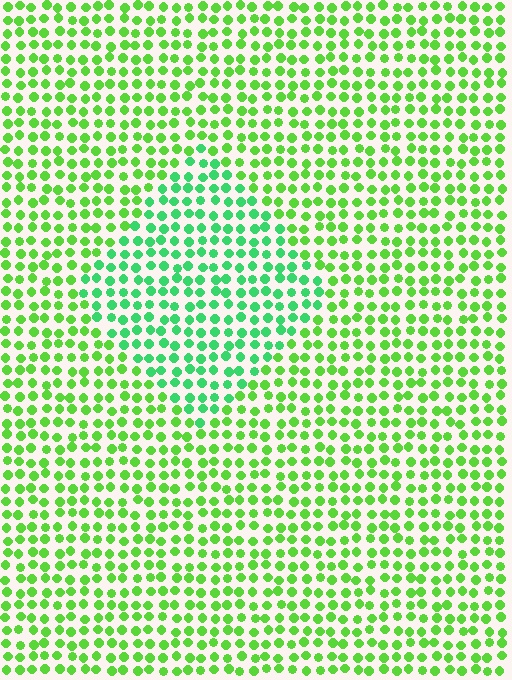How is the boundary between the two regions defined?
The boundary is defined purely by a slight shift in hue (about 32 degrees). Spacing, size, and orientation are identical on both sides.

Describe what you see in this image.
The image is filled with small lime elements in a uniform arrangement. A diamond-shaped region is visible where the elements are tinted to a slightly different hue, forming a subtle color boundary.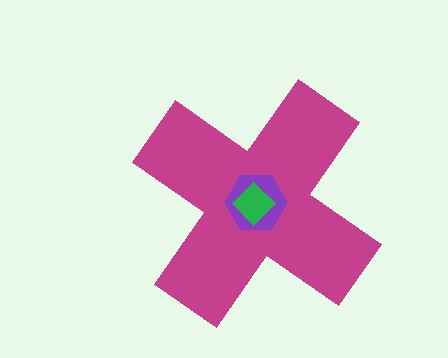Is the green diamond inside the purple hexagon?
Yes.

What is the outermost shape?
The magenta cross.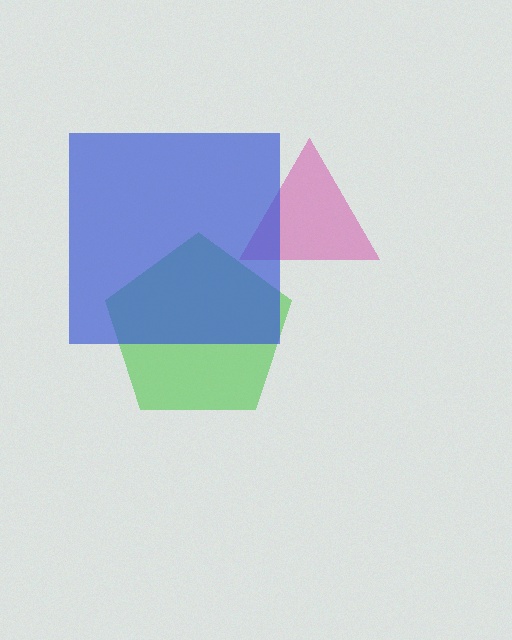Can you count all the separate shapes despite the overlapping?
Yes, there are 3 separate shapes.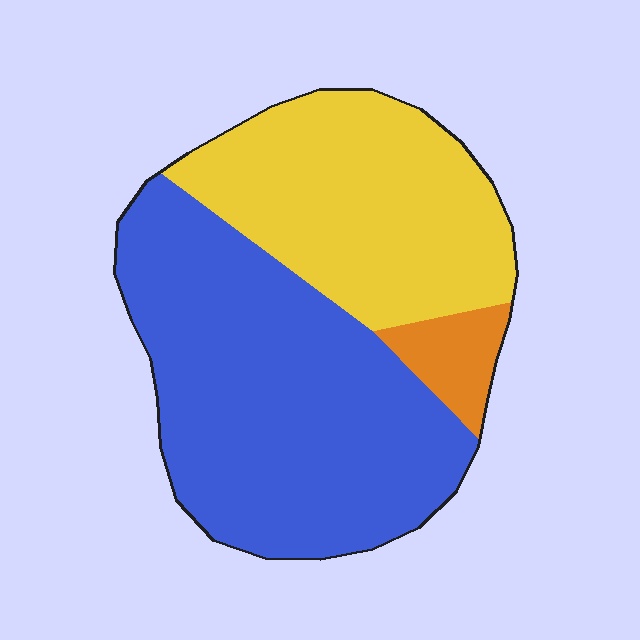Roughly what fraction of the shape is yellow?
Yellow takes up about three eighths (3/8) of the shape.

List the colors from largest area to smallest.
From largest to smallest: blue, yellow, orange.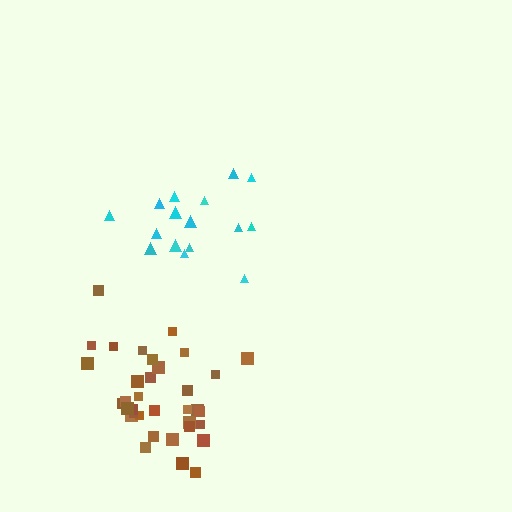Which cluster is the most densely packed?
Brown.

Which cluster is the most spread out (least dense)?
Cyan.